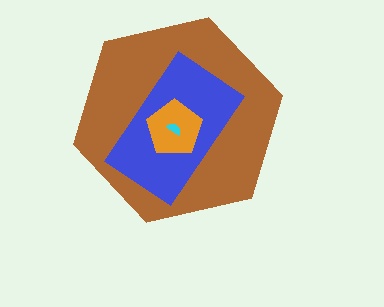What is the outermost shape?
The brown hexagon.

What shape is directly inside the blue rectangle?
The orange pentagon.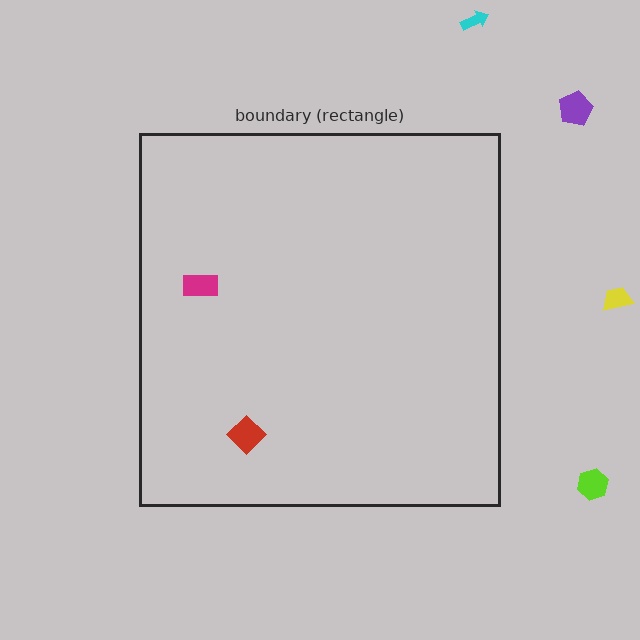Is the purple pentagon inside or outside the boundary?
Outside.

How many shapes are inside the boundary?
2 inside, 4 outside.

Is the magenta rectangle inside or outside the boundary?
Inside.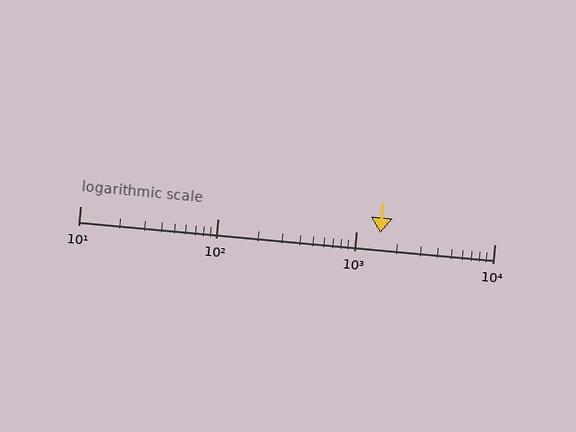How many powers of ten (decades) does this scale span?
The scale spans 3 decades, from 10 to 10000.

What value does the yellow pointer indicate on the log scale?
The pointer indicates approximately 1500.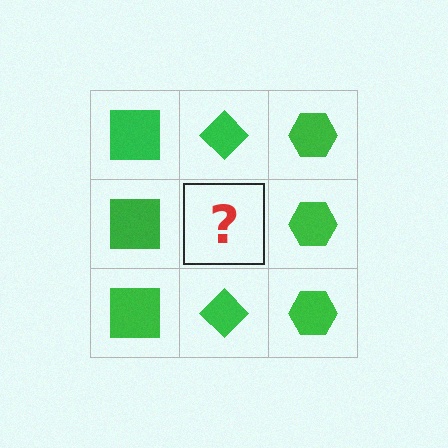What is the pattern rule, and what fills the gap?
The rule is that each column has a consistent shape. The gap should be filled with a green diamond.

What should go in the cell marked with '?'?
The missing cell should contain a green diamond.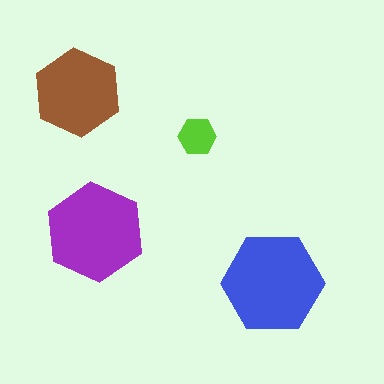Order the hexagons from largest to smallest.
the blue one, the purple one, the brown one, the lime one.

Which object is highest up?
The brown hexagon is topmost.